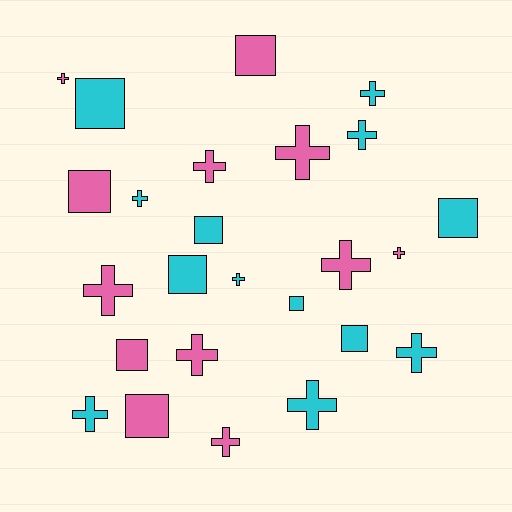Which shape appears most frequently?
Cross, with 15 objects.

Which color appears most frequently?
Cyan, with 13 objects.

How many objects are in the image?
There are 25 objects.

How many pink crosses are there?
There are 8 pink crosses.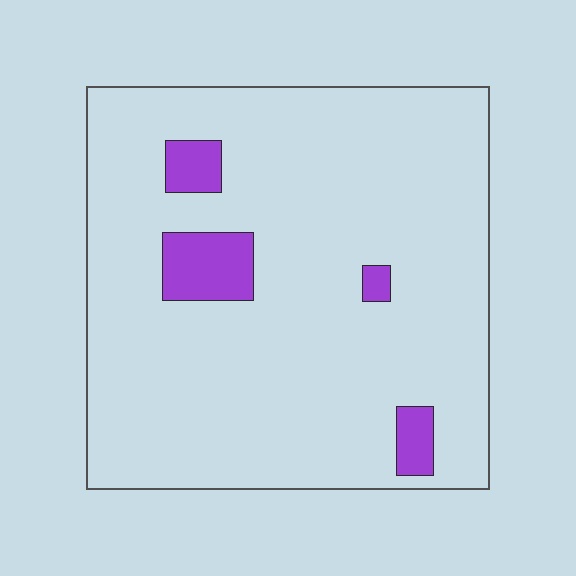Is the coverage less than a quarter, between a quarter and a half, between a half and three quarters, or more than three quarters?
Less than a quarter.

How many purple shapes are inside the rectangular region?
4.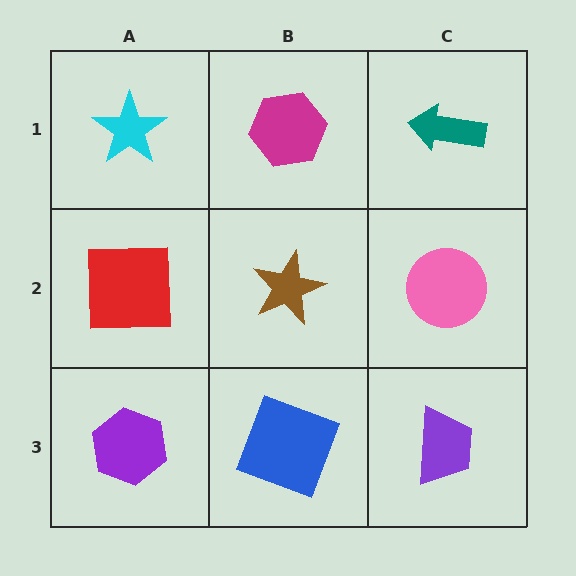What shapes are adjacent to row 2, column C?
A teal arrow (row 1, column C), a purple trapezoid (row 3, column C), a brown star (row 2, column B).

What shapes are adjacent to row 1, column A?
A red square (row 2, column A), a magenta hexagon (row 1, column B).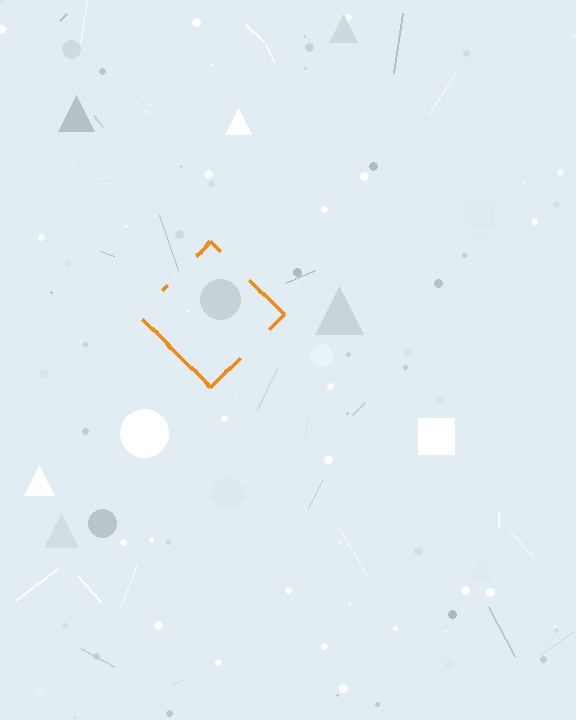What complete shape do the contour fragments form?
The contour fragments form a diamond.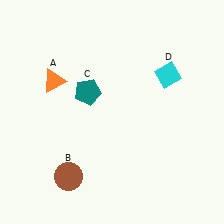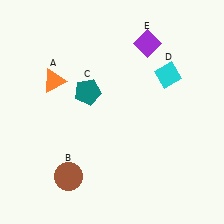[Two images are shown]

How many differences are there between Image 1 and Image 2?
There is 1 difference between the two images.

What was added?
A purple diamond (E) was added in Image 2.